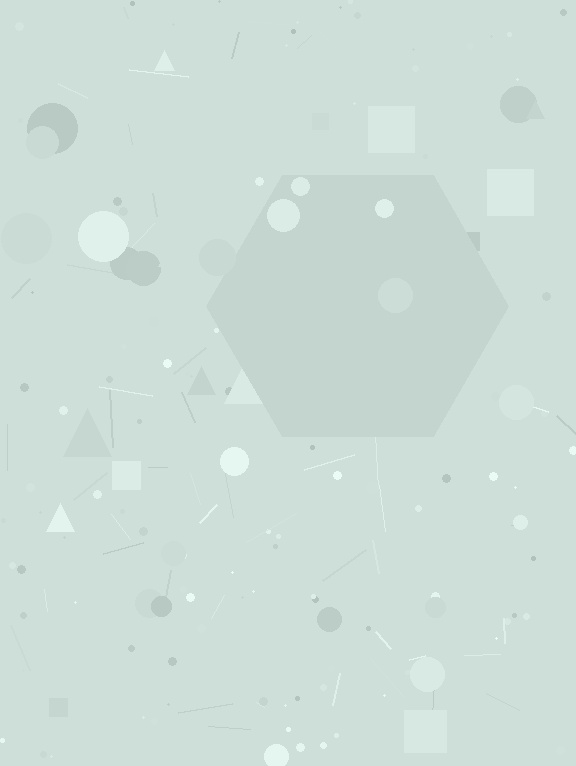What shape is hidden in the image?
A hexagon is hidden in the image.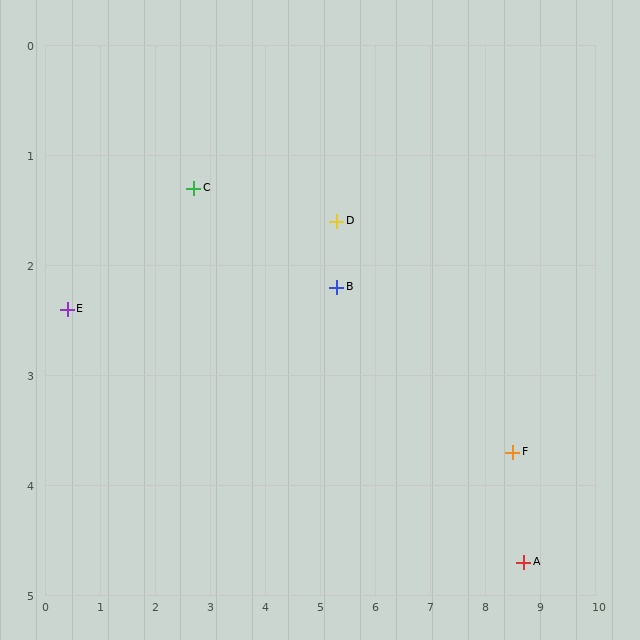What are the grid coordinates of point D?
Point D is at approximately (5.3, 1.6).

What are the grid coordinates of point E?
Point E is at approximately (0.4, 2.4).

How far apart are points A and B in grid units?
Points A and B are about 4.2 grid units apart.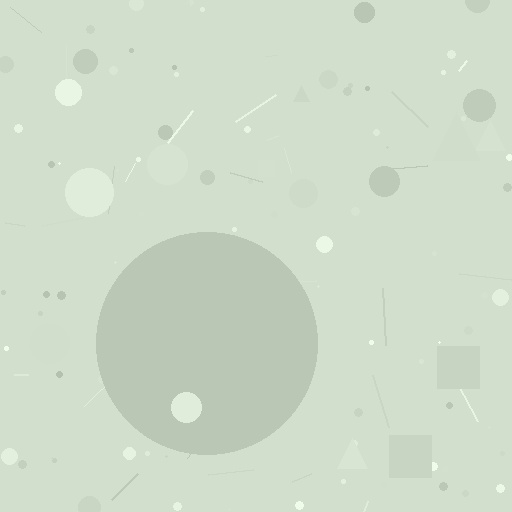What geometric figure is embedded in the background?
A circle is embedded in the background.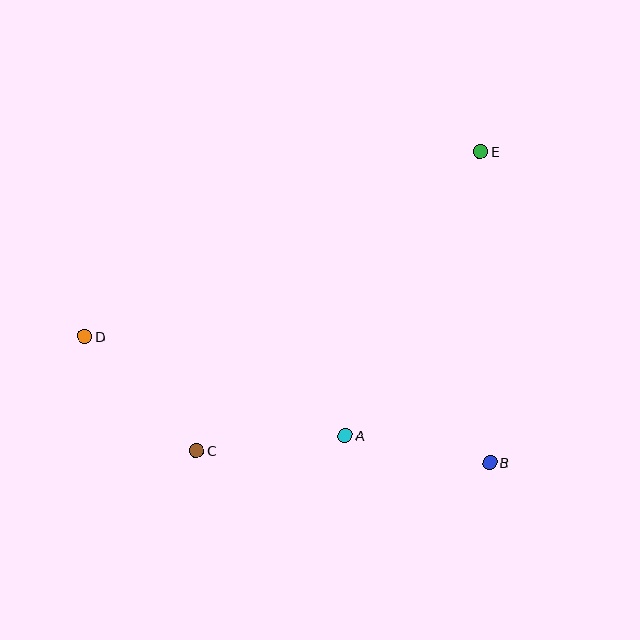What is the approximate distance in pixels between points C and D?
The distance between C and D is approximately 160 pixels.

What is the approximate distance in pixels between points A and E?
The distance between A and E is approximately 314 pixels.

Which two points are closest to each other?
Points A and B are closest to each other.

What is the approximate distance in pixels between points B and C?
The distance between B and C is approximately 294 pixels.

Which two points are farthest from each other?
Points D and E are farthest from each other.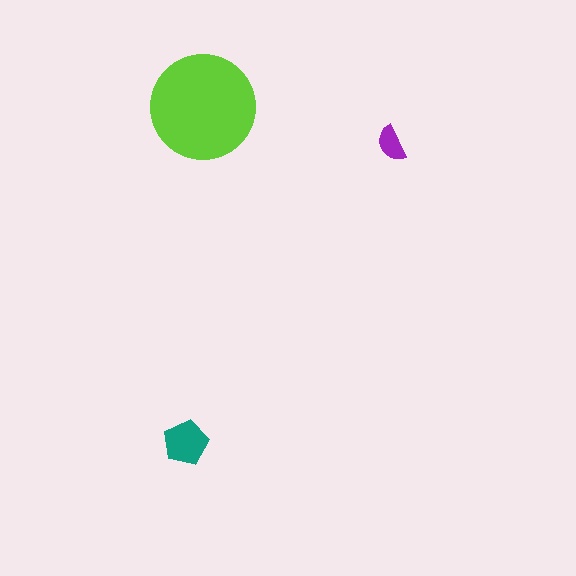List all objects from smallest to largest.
The purple semicircle, the teal pentagon, the lime circle.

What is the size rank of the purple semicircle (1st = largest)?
3rd.